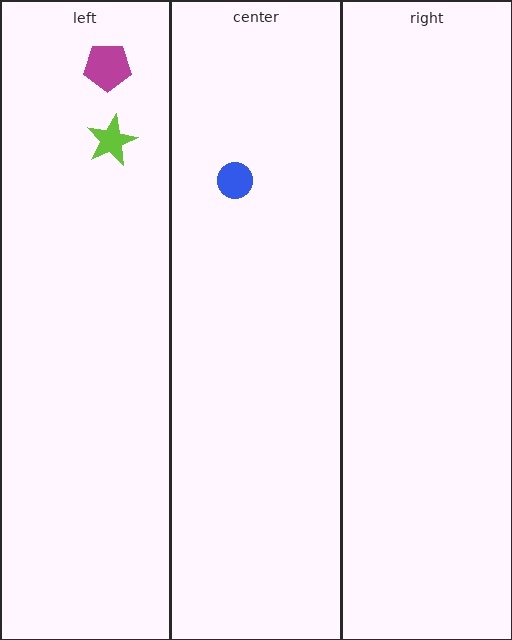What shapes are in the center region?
The blue circle.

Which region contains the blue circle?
The center region.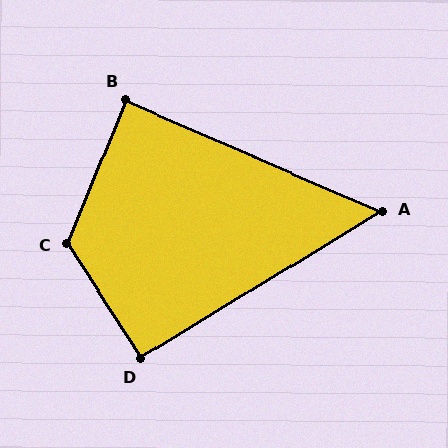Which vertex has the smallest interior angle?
A, at approximately 55 degrees.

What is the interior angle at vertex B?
Approximately 89 degrees (approximately right).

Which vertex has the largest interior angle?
C, at approximately 125 degrees.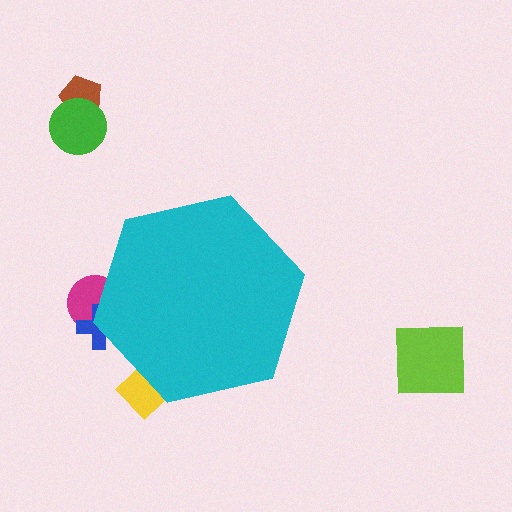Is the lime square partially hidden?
No, the lime square is fully visible.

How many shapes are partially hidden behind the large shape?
3 shapes are partially hidden.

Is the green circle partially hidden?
No, the green circle is fully visible.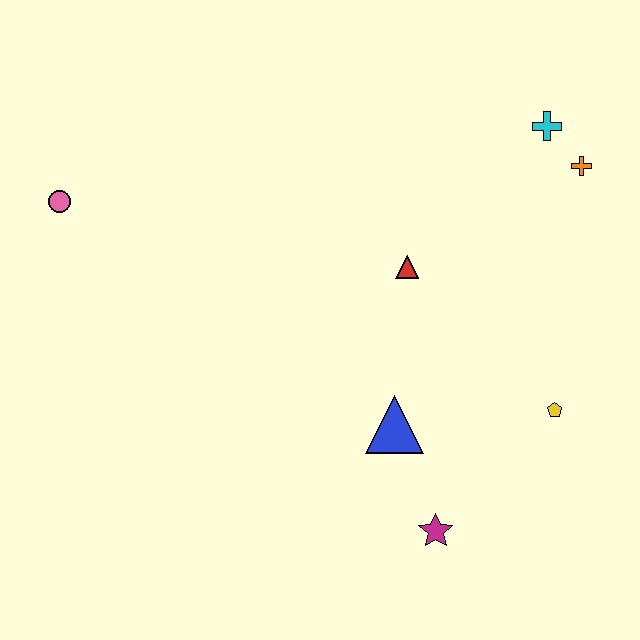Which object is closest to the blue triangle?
The magenta star is closest to the blue triangle.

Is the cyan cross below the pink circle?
No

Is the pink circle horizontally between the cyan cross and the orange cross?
No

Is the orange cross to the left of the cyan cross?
No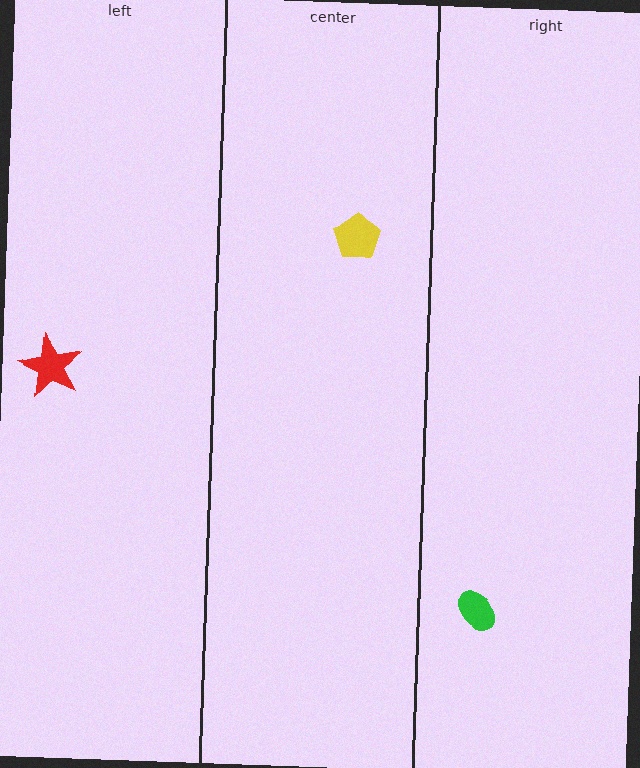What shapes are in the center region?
The yellow pentagon.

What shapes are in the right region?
The green ellipse.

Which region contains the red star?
The left region.